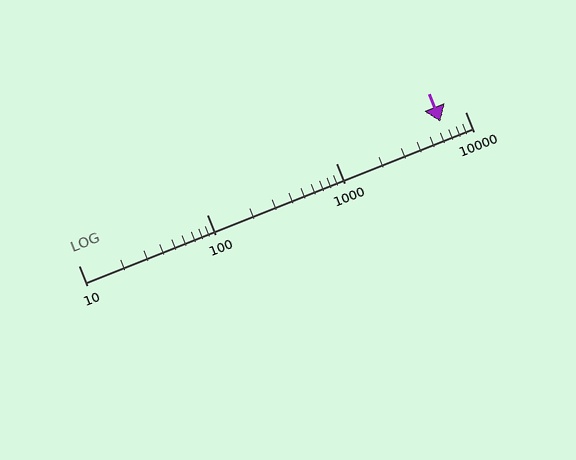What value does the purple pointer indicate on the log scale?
The pointer indicates approximately 6400.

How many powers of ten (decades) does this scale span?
The scale spans 3 decades, from 10 to 10000.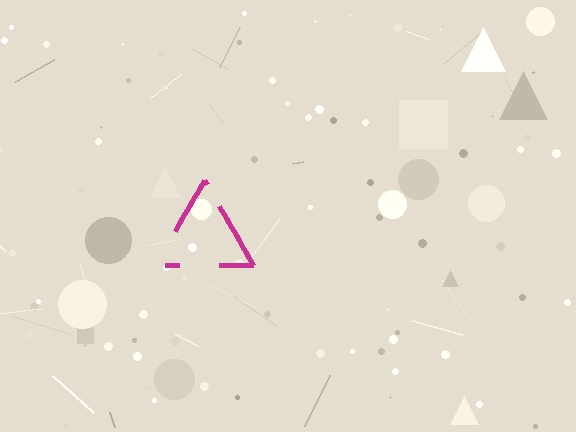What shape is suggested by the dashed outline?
The dashed outline suggests a triangle.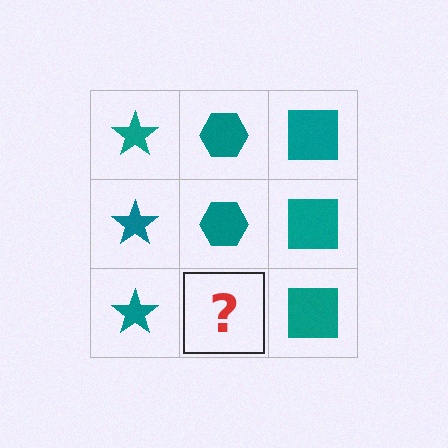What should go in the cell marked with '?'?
The missing cell should contain a teal hexagon.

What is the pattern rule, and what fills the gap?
The rule is that each column has a consistent shape. The gap should be filled with a teal hexagon.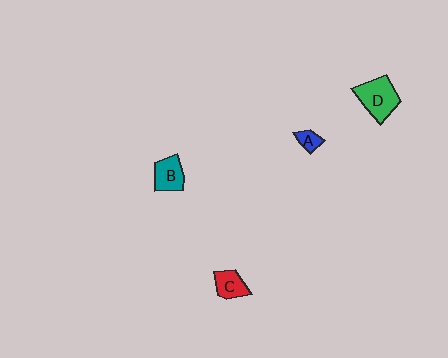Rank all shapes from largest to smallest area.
From largest to smallest: D (green), B (teal), C (red), A (blue).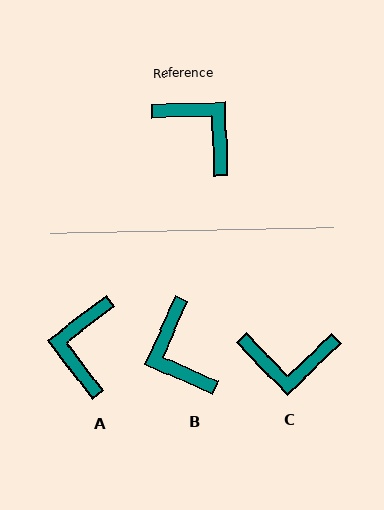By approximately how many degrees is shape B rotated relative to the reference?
Approximately 154 degrees counter-clockwise.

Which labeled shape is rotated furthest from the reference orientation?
B, about 154 degrees away.